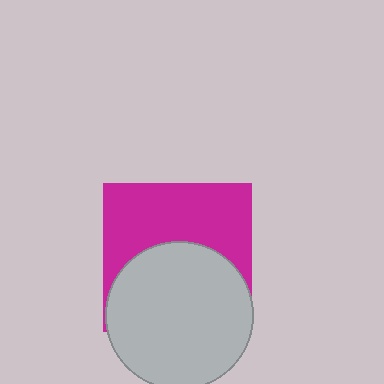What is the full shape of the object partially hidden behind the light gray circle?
The partially hidden object is a magenta square.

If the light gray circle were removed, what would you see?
You would see the complete magenta square.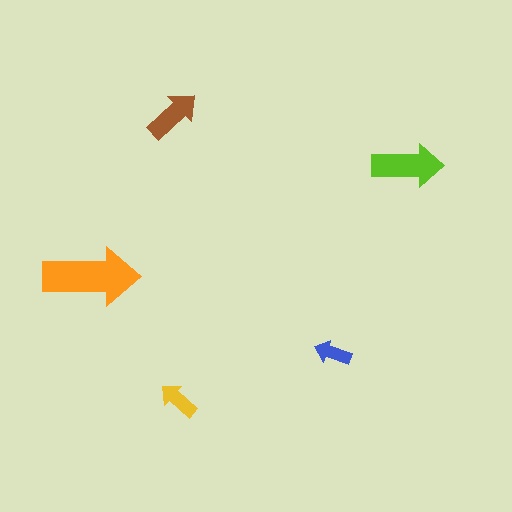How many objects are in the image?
There are 5 objects in the image.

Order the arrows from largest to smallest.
the orange one, the lime one, the brown one, the yellow one, the blue one.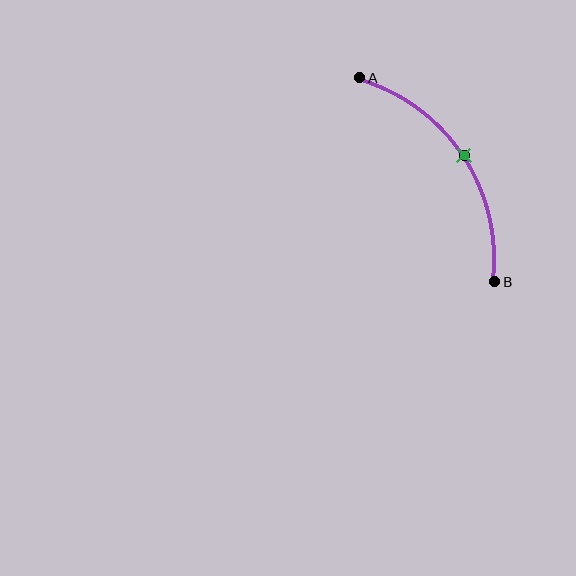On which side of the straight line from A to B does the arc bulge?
The arc bulges to the right of the straight line connecting A and B.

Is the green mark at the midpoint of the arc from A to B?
Yes. The green mark lies on the arc at equal arc-length from both A and B — it is the arc midpoint.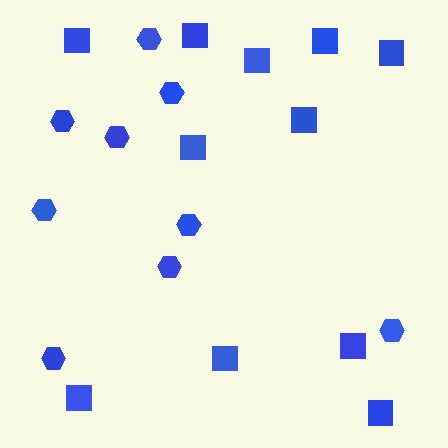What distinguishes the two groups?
There are 2 groups: one group of hexagons (9) and one group of squares (11).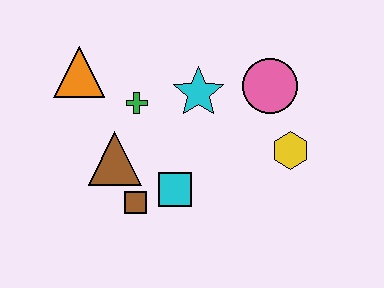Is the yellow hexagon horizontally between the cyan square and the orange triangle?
No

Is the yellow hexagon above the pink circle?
No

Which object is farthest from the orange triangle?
The yellow hexagon is farthest from the orange triangle.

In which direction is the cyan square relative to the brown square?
The cyan square is to the right of the brown square.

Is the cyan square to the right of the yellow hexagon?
No